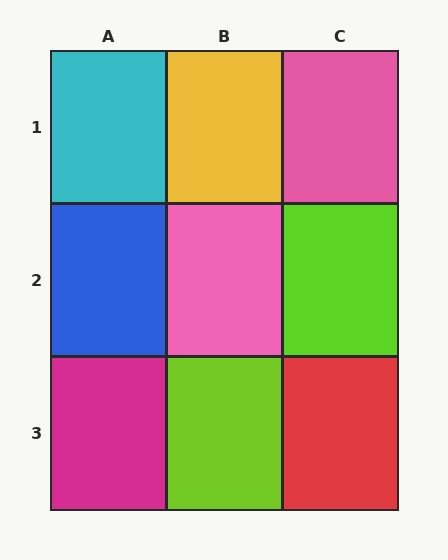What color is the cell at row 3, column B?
Lime.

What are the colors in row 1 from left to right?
Cyan, yellow, pink.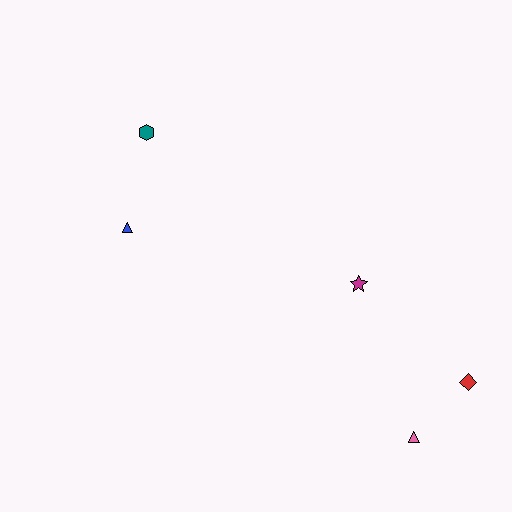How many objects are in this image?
There are 5 objects.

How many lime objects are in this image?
There are no lime objects.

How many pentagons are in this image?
There are no pentagons.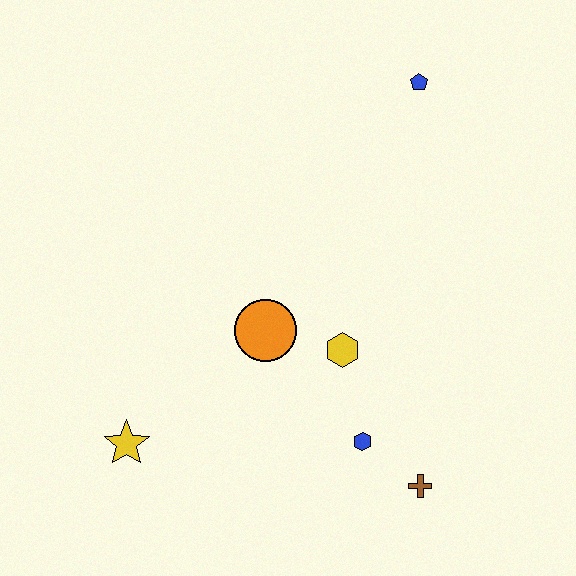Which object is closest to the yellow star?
The orange circle is closest to the yellow star.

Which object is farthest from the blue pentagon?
The yellow star is farthest from the blue pentagon.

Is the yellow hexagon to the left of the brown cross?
Yes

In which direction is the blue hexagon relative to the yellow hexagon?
The blue hexagon is below the yellow hexagon.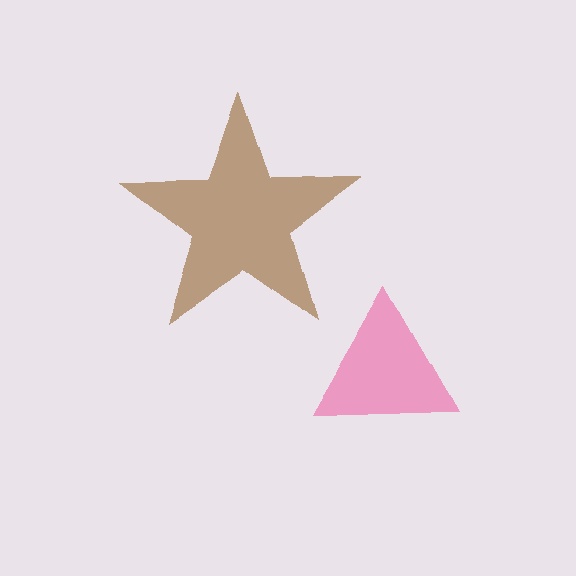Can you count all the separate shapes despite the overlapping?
Yes, there are 2 separate shapes.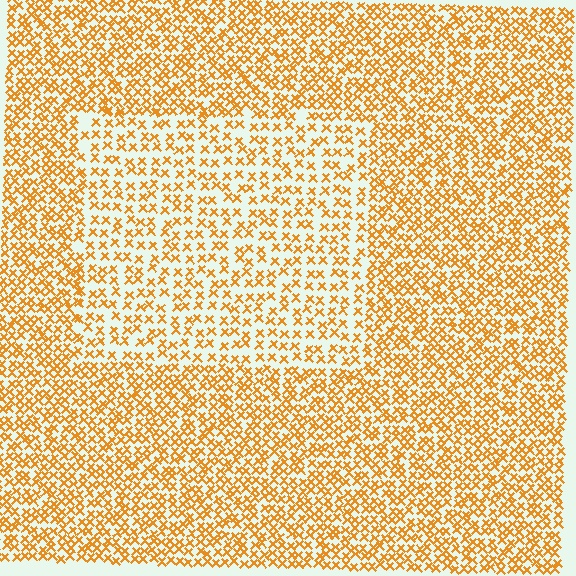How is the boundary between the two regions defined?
The boundary is defined by a change in element density (approximately 1.8x ratio). All elements are the same color, size, and shape.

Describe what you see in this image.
The image contains small orange elements arranged at two different densities. A rectangle-shaped region is visible where the elements are less densely packed than the surrounding area.